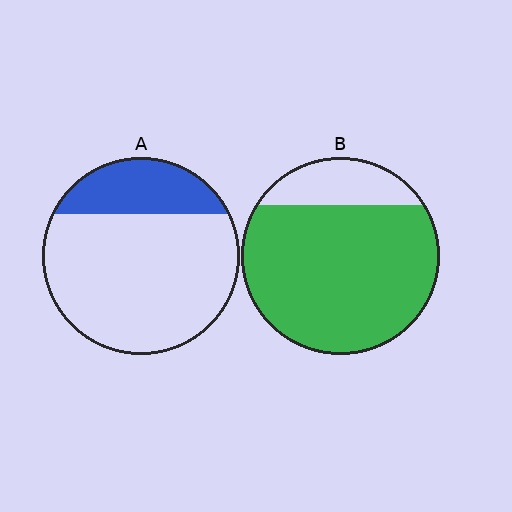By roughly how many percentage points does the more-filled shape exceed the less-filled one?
By roughly 60 percentage points (B over A).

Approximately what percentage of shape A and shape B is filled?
A is approximately 25% and B is approximately 80%.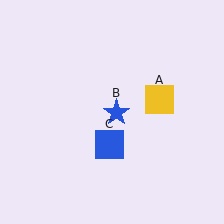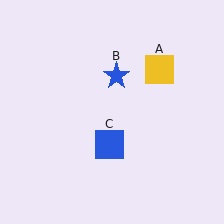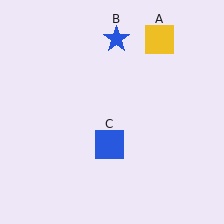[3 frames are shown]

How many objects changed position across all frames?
2 objects changed position: yellow square (object A), blue star (object B).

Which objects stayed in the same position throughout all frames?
Blue square (object C) remained stationary.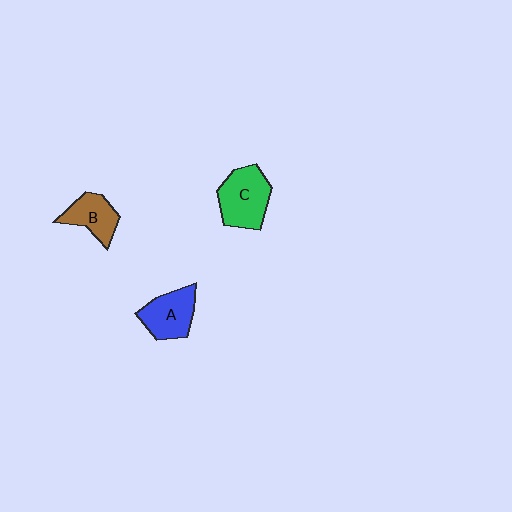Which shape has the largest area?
Shape C (green).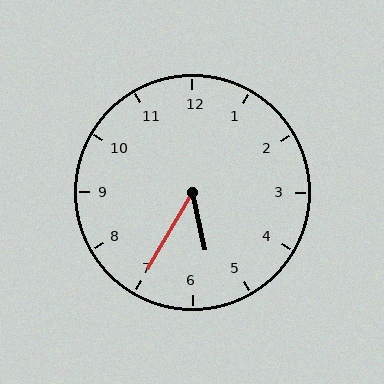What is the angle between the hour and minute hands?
Approximately 42 degrees.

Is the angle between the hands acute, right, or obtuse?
It is acute.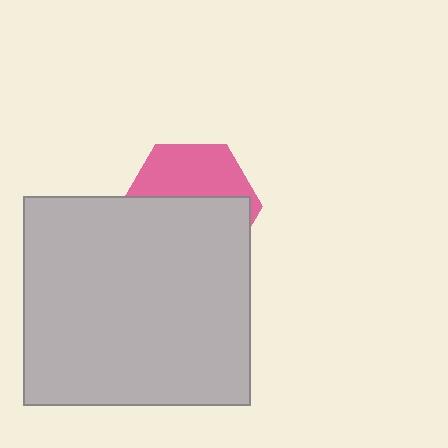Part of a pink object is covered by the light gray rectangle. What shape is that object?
It is a hexagon.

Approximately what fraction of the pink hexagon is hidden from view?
Roughly 59% of the pink hexagon is hidden behind the light gray rectangle.